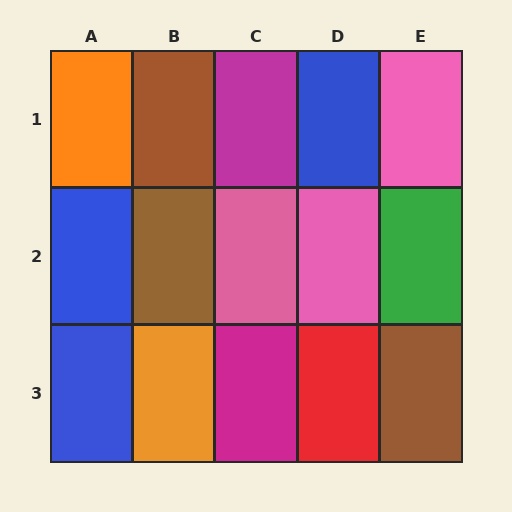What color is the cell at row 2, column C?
Pink.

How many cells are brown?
3 cells are brown.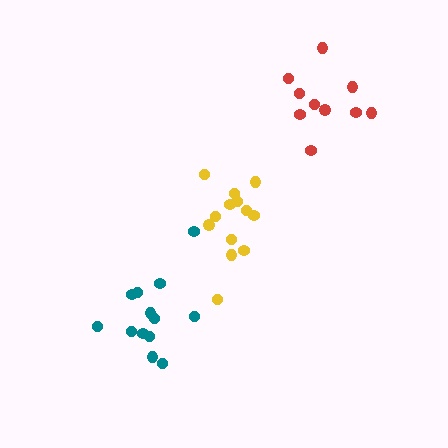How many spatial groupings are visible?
There are 3 spatial groupings.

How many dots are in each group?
Group 1: 13 dots, Group 2: 10 dots, Group 3: 13 dots (36 total).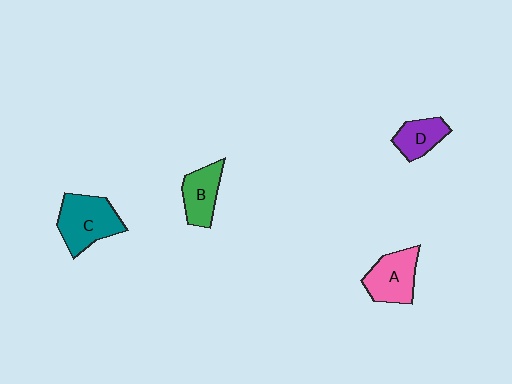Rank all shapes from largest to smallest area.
From largest to smallest: C (teal), A (pink), B (green), D (purple).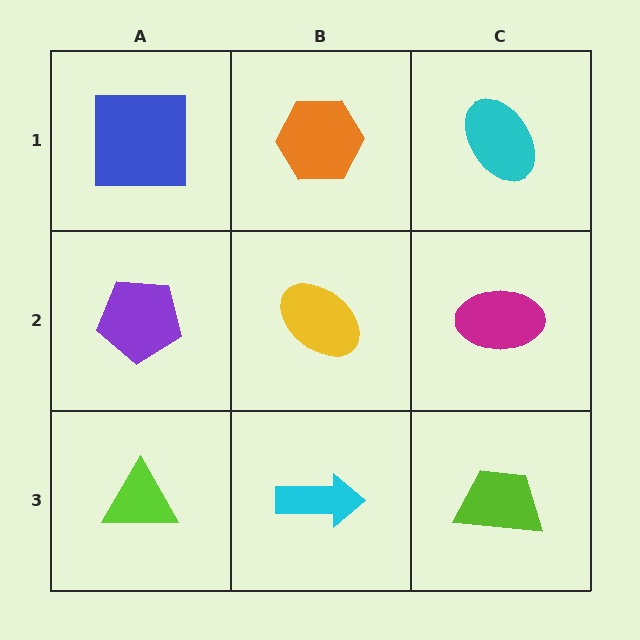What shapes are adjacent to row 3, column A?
A purple pentagon (row 2, column A), a cyan arrow (row 3, column B).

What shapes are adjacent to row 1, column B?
A yellow ellipse (row 2, column B), a blue square (row 1, column A), a cyan ellipse (row 1, column C).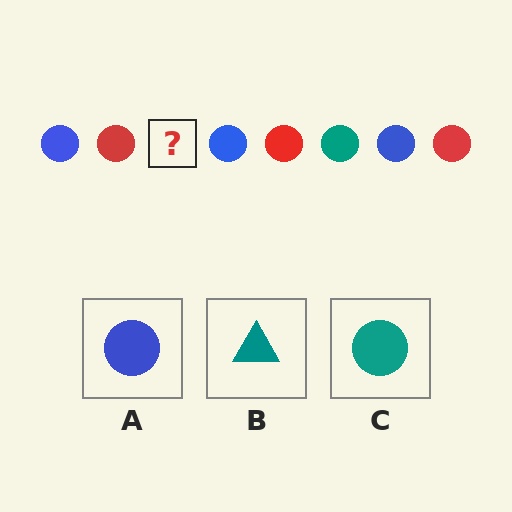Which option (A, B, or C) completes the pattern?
C.